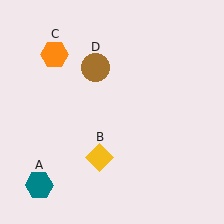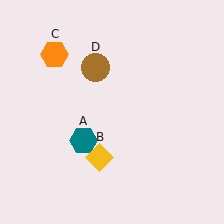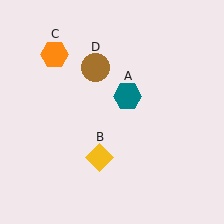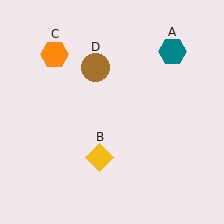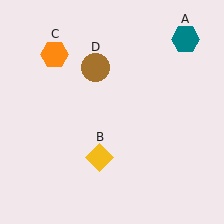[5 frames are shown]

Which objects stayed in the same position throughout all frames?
Yellow diamond (object B) and orange hexagon (object C) and brown circle (object D) remained stationary.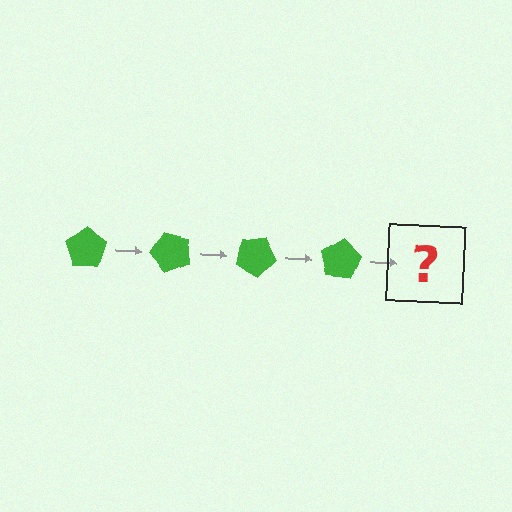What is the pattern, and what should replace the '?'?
The pattern is that the pentagon rotates 50 degrees each step. The '?' should be a green pentagon rotated 200 degrees.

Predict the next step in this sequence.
The next step is a green pentagon rotated 200 degrees.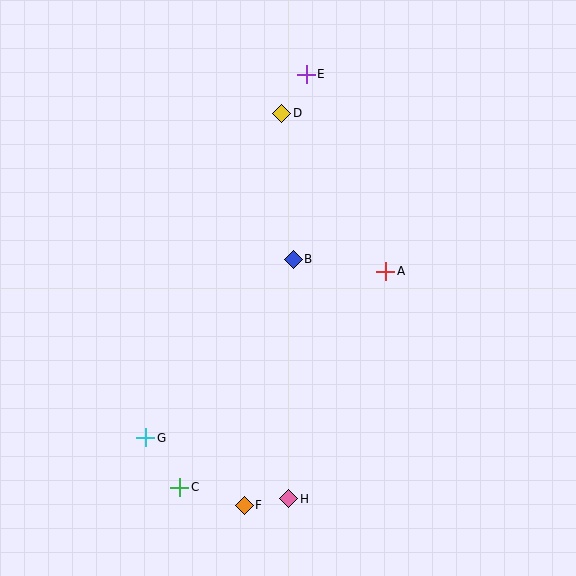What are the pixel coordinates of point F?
Point F is at (244, 505).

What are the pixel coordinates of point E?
Point E is at (306, 74).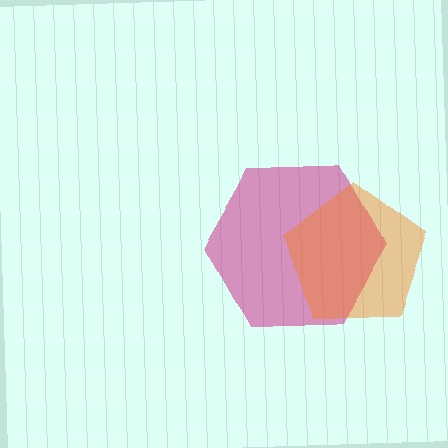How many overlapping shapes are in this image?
There are 2 overlapping shapes in the image.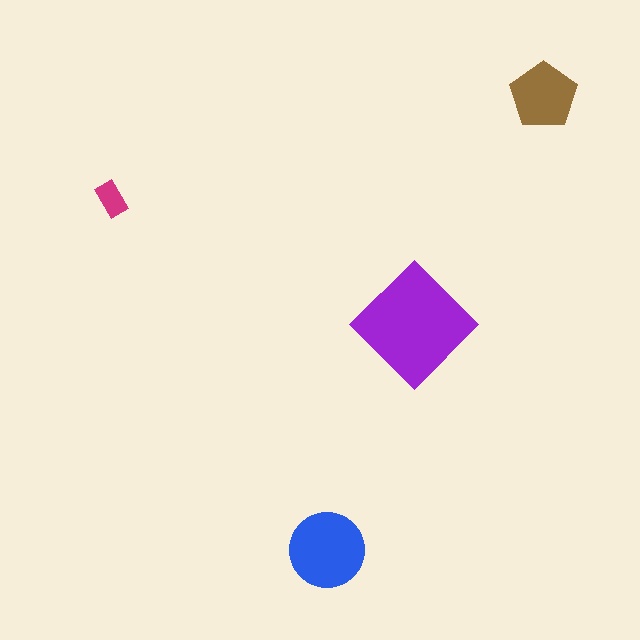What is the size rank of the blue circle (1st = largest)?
2nd.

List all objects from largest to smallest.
The purple diamond, the blue circle, the brown pentagon, the magenta rectangle.